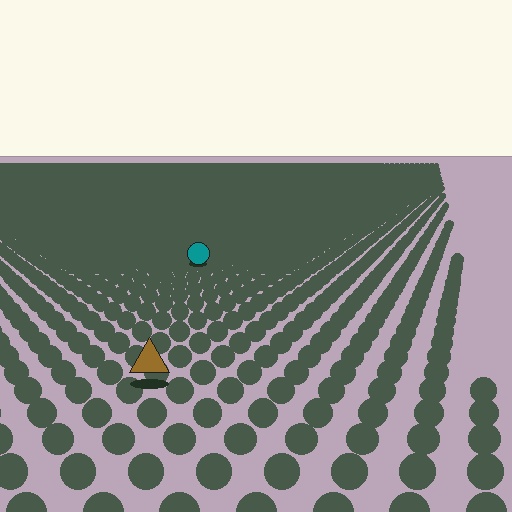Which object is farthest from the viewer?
The teal circle is farthest from the viewer. It appears smaller and the ground texture around it is denser.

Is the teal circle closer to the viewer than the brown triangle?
No. The brown triangle is closer — you can tell from the texture gradient: the ground texture is coarser near it.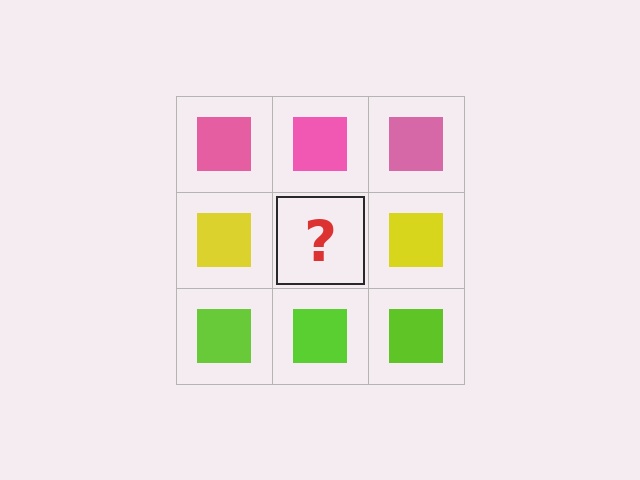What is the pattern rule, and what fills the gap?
The rule is that each row has a consistent color. The gap should be filled with a yellow square.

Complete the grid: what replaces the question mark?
The question mark should be replaced with a yellow square.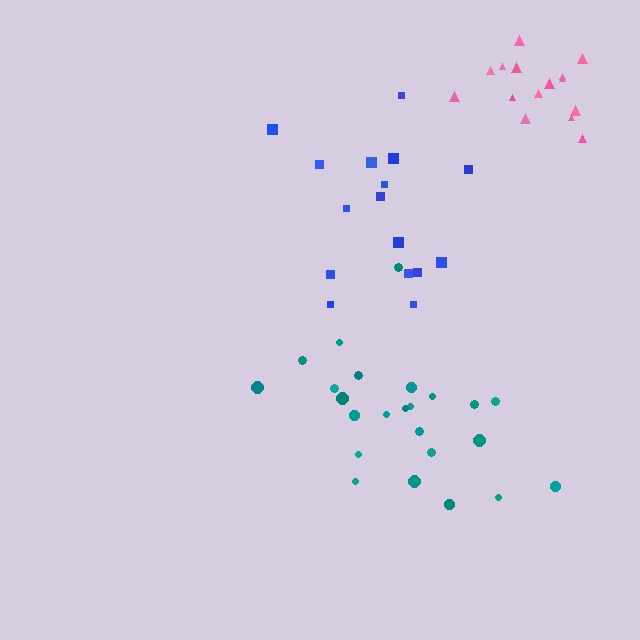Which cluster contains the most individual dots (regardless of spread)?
Teal (24).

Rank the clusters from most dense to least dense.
pink, teal, blue.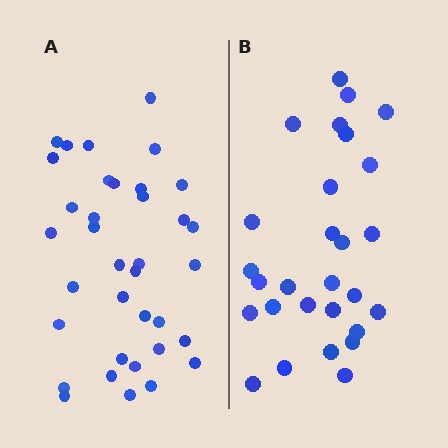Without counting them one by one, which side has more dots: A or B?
Region A (the left region) has more dots.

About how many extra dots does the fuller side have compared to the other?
Region A has roughly 8 or so more dots than region B.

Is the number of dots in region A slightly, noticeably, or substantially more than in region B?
Region A has noticeably more, but not dramatically so. The ratio is roughly 1.3 to 1.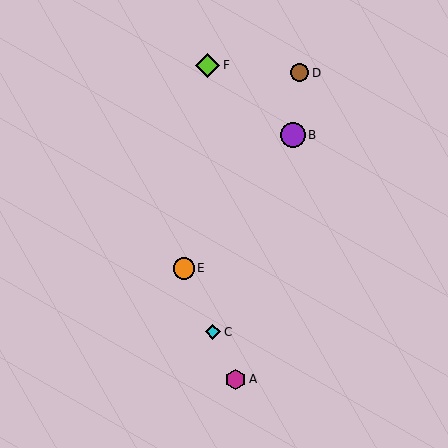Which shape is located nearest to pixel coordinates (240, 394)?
The magenta hexagon (labeled A) at (235, 379) is nearest to that location.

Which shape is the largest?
The purple circle (labeled B) is the largest.